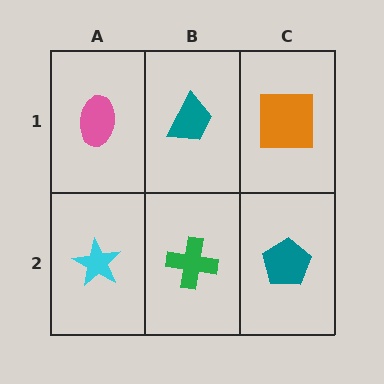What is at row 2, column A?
A cyan star.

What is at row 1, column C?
An orange square.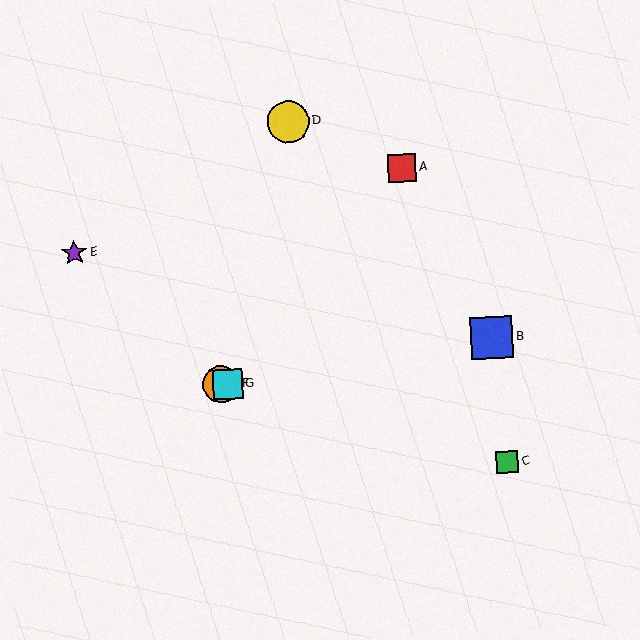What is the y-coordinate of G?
Object G is at y≈384.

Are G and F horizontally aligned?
Yes, both are at y≈384.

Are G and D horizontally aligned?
No, G is at y≈384 and D is at y≈122.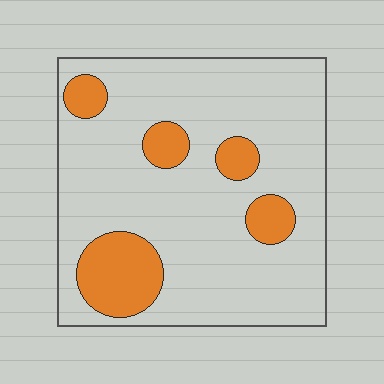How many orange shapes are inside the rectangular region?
5.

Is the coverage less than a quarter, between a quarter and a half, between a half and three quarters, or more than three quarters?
Less than a quarter.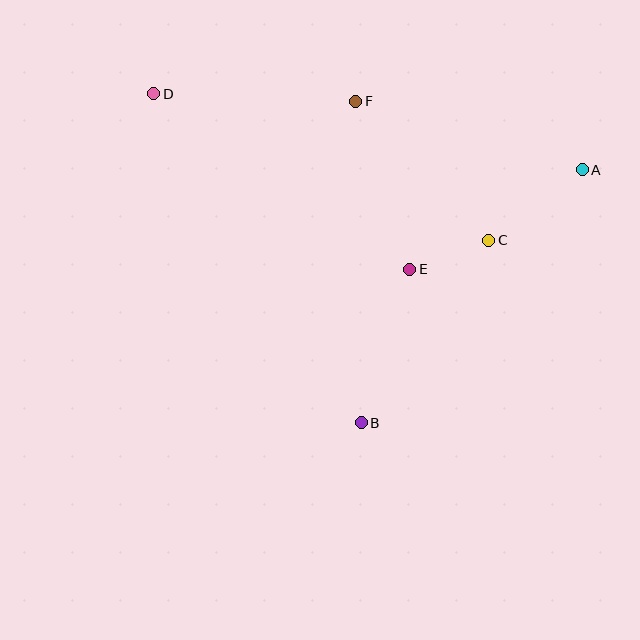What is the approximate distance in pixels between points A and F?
The distance between A and F is approximately 237 pixels.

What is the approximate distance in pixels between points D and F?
The distance between D and F is approximately 202 pixels.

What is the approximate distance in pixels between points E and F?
The distance between E and F is approximately 176 pixels.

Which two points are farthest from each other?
Points A and D are farthest from each other.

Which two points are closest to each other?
Points C and E are closest to each other.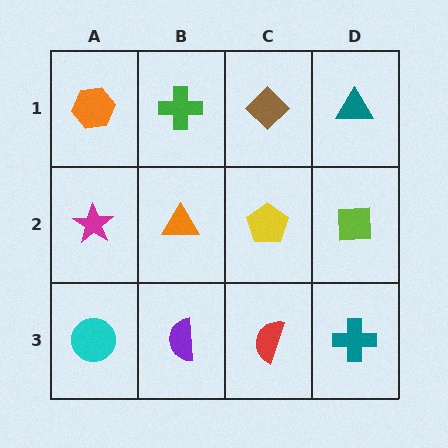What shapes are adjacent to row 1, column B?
An orange triangle (row 2, column B), an orange hexagon (row 1, column A), a brown diamond (row 1, column C).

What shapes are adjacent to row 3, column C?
A yellow pentagon (row 2, column C), a purple semicircle (row 3, column B), a teal cross (row 3, column D).